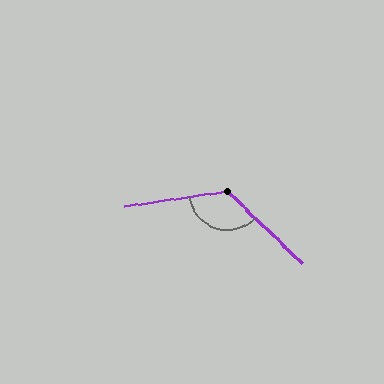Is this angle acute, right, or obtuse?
It is obtuse.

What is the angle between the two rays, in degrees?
Approximately 128 degrees.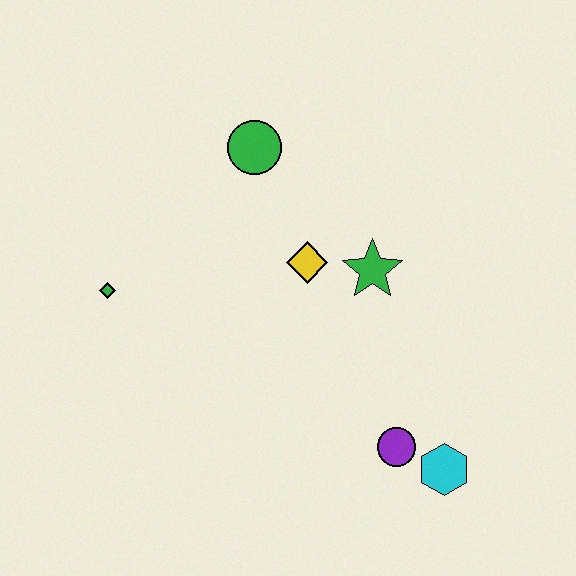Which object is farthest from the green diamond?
The cyan hexagon is farthest from the green diamond.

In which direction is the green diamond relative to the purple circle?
The green diamond is to the left of the purple circle.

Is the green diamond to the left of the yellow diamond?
Yes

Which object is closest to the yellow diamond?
The green star is closest to the yellow diamond.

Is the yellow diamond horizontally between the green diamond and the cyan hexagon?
Yes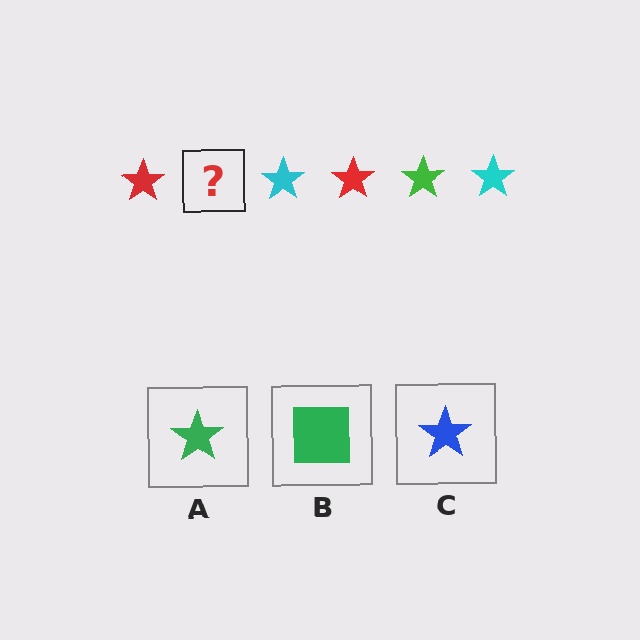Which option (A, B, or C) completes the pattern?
A.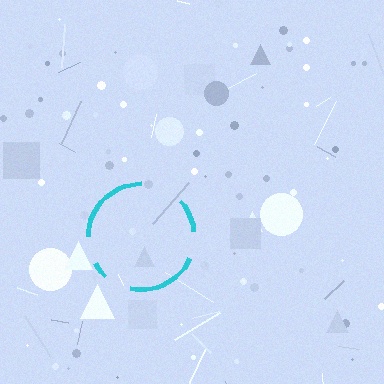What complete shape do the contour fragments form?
The contour fragments form a circle.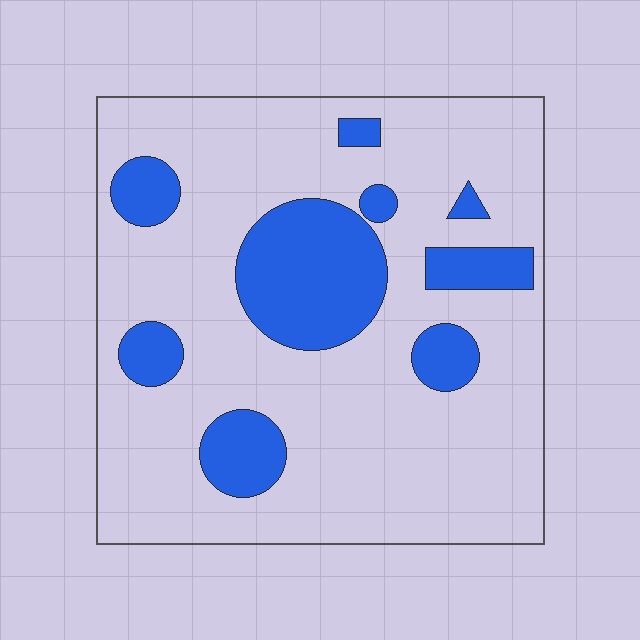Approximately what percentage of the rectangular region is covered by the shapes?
Approximately 20%.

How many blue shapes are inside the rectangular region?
9.